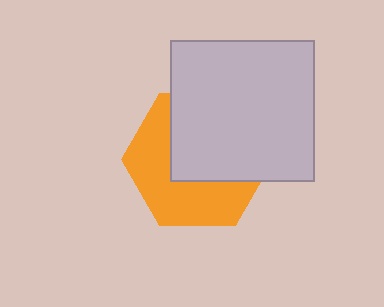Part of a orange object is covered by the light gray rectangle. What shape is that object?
It is a hexagon.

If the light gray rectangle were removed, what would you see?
You would see the complete orange hexagon.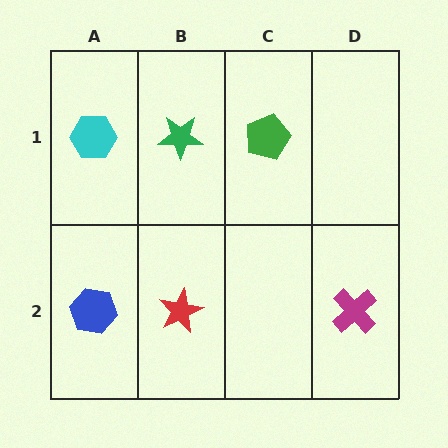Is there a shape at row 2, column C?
No, that cell is empty.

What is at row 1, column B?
A green star.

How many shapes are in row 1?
3 shapes.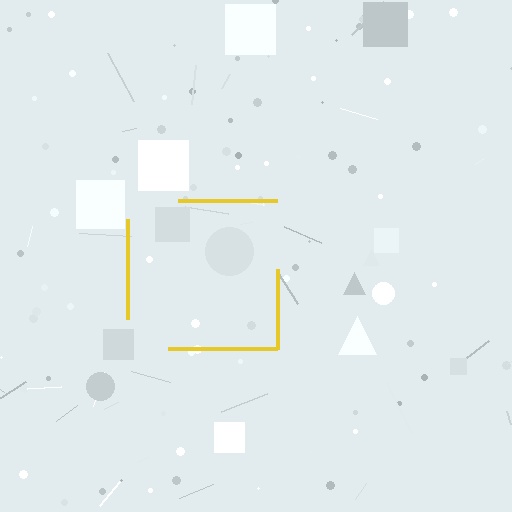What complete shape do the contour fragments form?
The contour fragments form a square.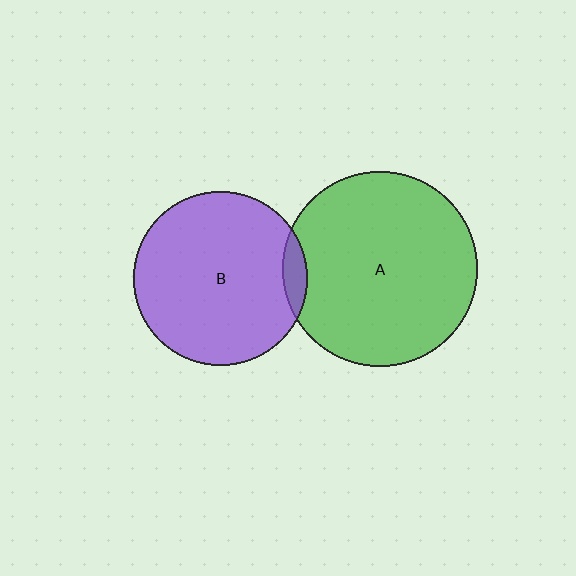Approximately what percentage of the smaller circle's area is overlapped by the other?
Approximately 5%.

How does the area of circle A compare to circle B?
Approximately 1.3 times.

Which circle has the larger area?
Circle A (green).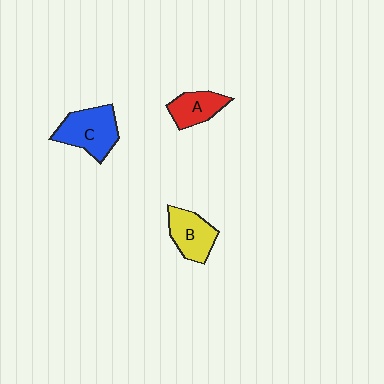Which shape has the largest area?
Shape C (blue).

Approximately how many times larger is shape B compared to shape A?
Approximately 1.2 times.